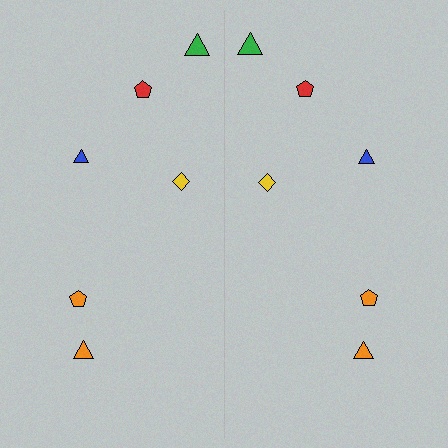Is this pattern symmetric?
Yes, this pattern has bilateral (reflection) symmetry.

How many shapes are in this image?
There are 12 shapes in this image.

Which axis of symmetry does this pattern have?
The pattern has a vertical axis of symmetry running through the center of the image.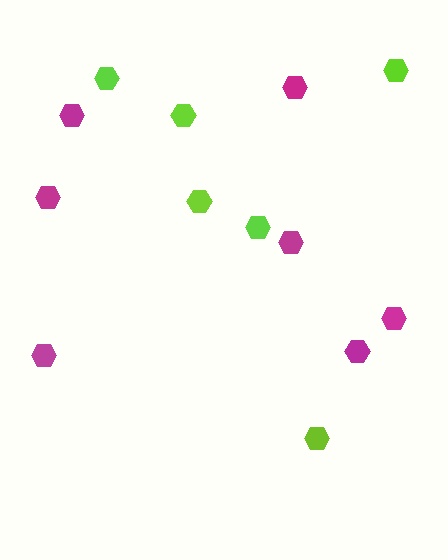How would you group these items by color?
There are 2 groups: one group of magenta hexagons (7) and one group of lime hexagons (6).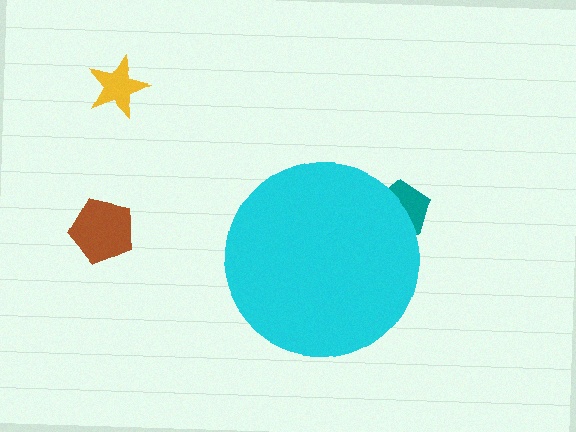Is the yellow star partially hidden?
No, the yellow star is fully visible.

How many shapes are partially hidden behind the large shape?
1 shape is partially hidden.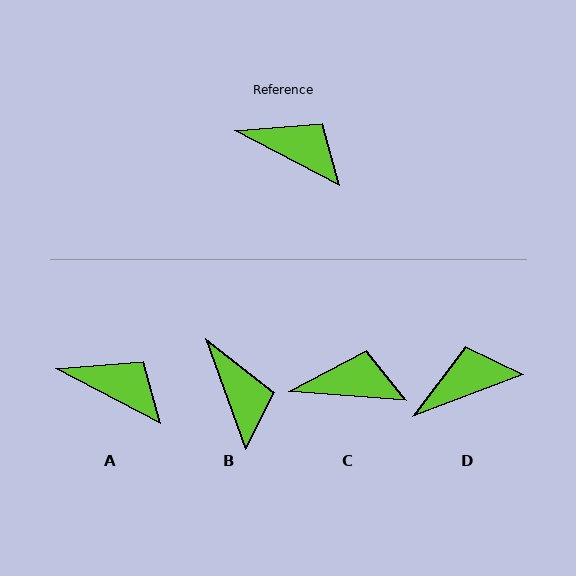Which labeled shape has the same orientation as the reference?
A.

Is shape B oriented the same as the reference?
No, it is off by about 42 degrees.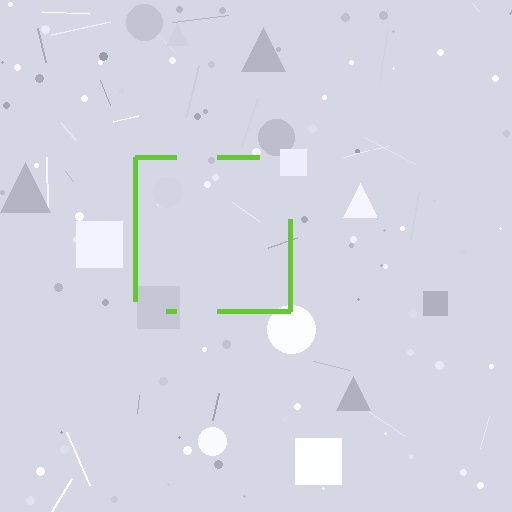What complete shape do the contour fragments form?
The contour fragments form a square.